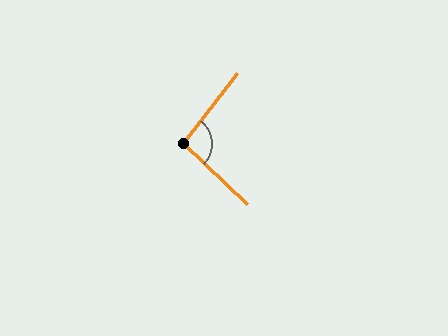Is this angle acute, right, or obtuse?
It is obtuse.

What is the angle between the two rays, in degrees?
Approximately 96 degrees.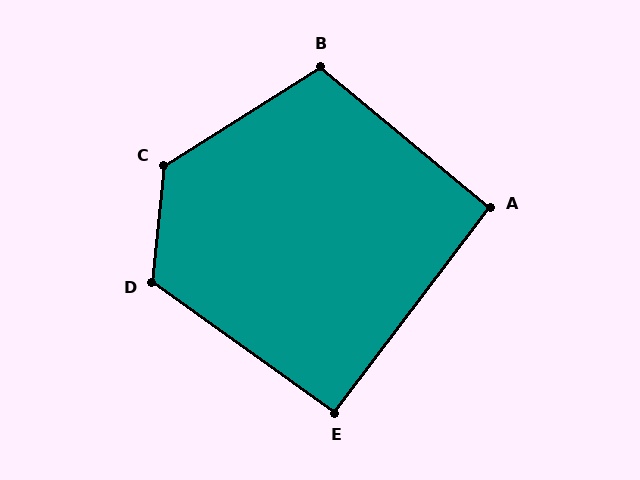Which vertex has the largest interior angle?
C, at approximately 128 degrees.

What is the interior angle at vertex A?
Approximately 93 degrees (approximately right).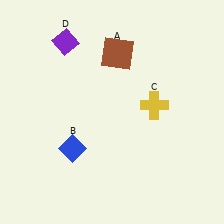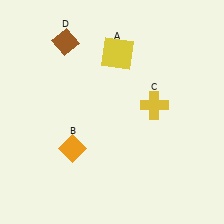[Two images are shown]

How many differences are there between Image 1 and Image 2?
There are 3 differences between the two images.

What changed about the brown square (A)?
In Image 1, A is brown. In Image 2, it changed to yellow.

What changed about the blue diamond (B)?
In Image 1, B is blue. In Image 2, it changed to orange.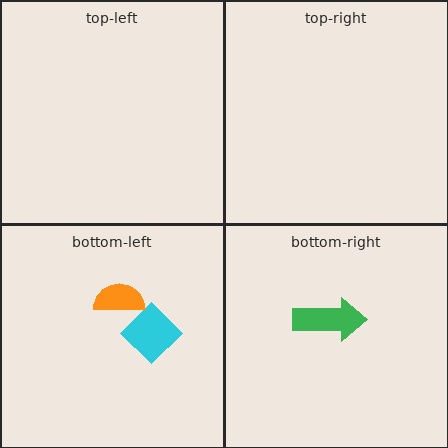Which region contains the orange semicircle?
The bottom-left region.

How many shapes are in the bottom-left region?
2.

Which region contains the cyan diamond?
The bottom-left region.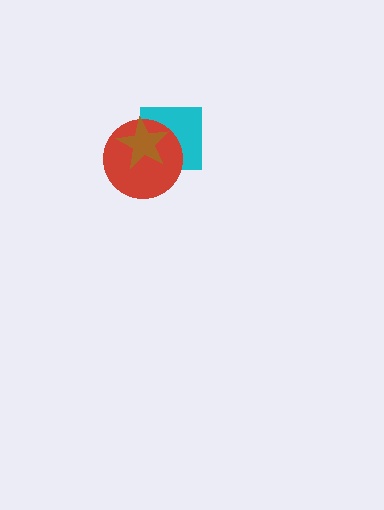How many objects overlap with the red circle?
2 objects overlap with the red circle.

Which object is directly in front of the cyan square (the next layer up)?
The red circle is directly in front of the cyan square.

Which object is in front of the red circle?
The brown star is in front of the red circle.